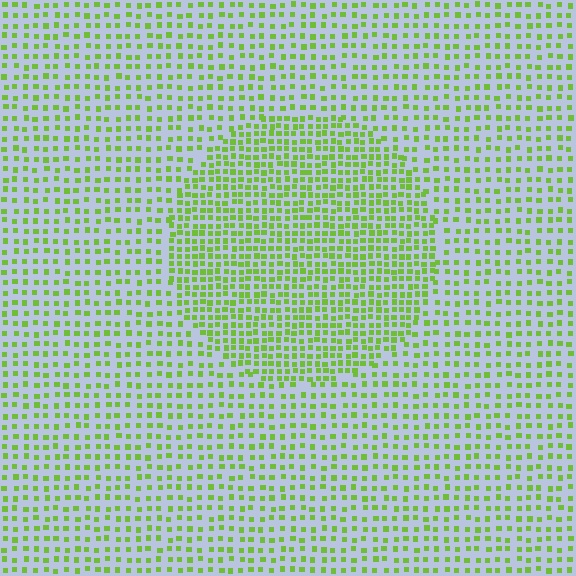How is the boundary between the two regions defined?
The boundary is defined by a change in element density (approximately 1.8x ratio). All elements are the same color, size, and shape.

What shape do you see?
I see a circle.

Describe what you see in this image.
The image contains small lime elements arranged at two different densities. A circle-shaped region is visible where the elements are more densely packed than the surrounding area.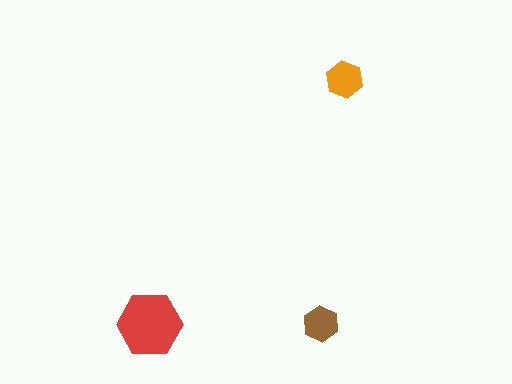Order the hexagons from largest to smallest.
the red one, the orange one, the brown one.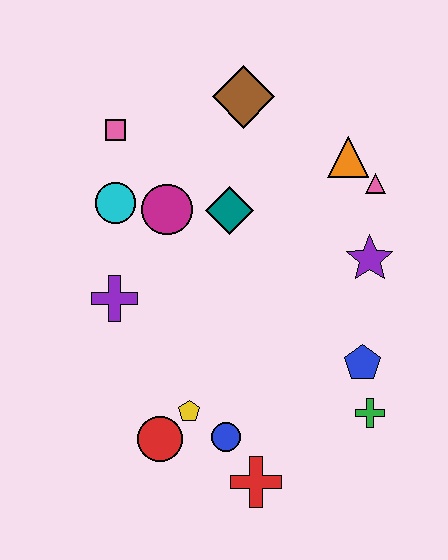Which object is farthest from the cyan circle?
The green cross is farthest from the cyan circle.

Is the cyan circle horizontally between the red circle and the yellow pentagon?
No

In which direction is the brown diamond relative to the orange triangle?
The brown diamond is to the left of the orange triangle.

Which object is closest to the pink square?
The cyan circle is closest to the pink square.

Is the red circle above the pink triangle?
No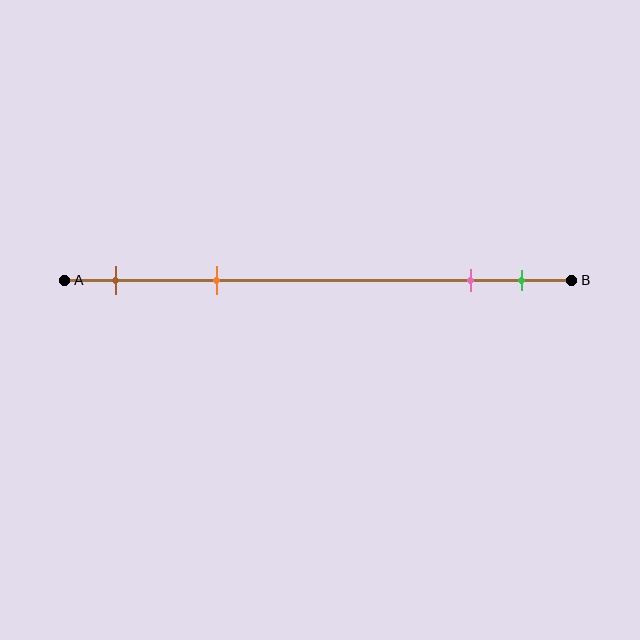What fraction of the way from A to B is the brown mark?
The brown mark is approximately 10% (0.1) of the way from A to B.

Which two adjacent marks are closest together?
The pink and green marks are the closest adjacent pair.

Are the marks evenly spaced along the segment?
No, the marks are not evenly spaced.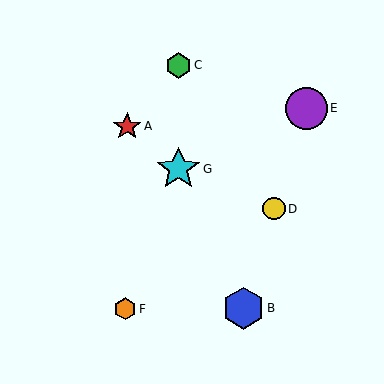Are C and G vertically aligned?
Yes, both are at x≈178.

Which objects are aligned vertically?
Objects C, G are aligned vertically.